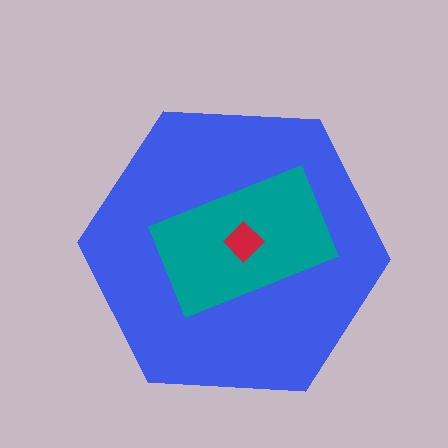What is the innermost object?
The red diamond.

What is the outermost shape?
The blue hexagon.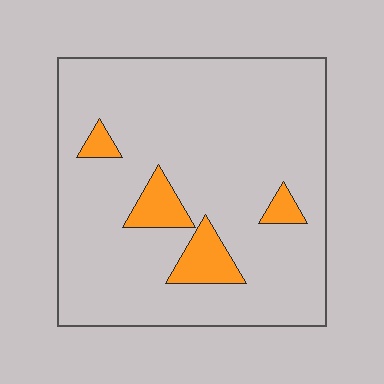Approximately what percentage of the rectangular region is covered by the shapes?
Approximately 10%.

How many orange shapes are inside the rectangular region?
4.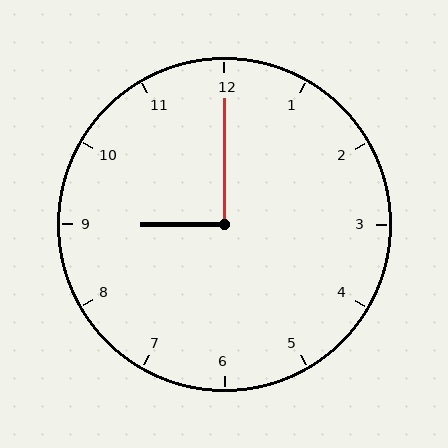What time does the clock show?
9:00.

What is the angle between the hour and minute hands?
Approximately 90 degrees.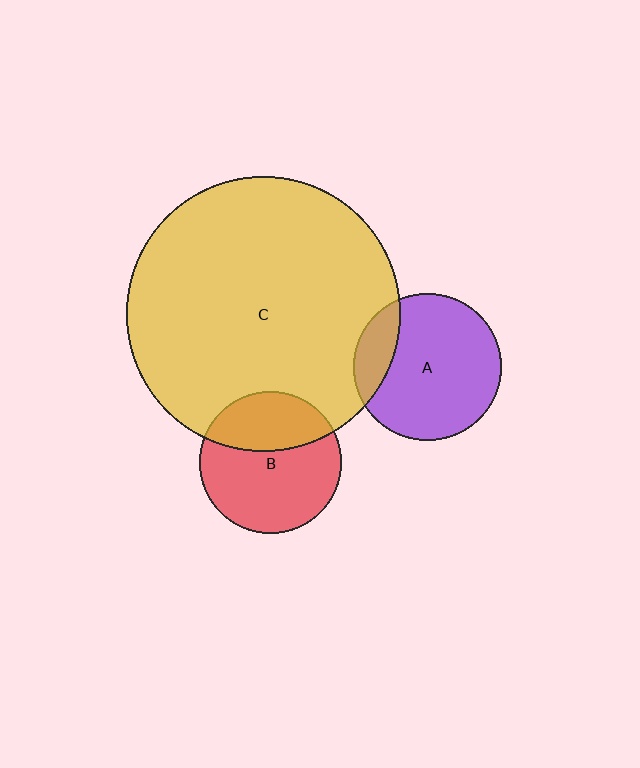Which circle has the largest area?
Circle C (yellow).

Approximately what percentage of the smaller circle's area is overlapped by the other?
Approximately 35%.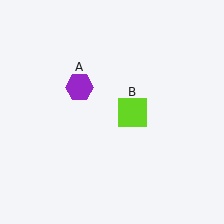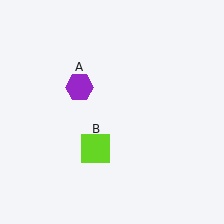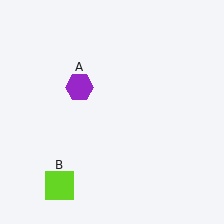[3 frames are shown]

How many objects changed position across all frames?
1 object changed position: lime square (object B).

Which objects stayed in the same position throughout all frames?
Purple hexagon (object A) remained stationary.